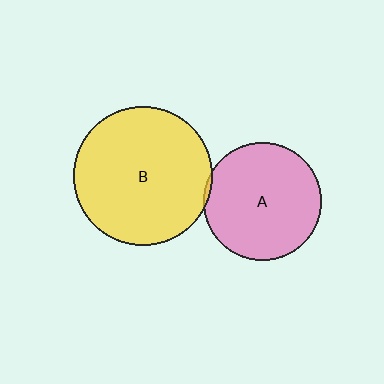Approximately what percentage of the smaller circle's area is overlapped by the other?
Approximately 5%.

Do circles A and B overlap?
Yes.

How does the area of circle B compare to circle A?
Approximately 1.4 times.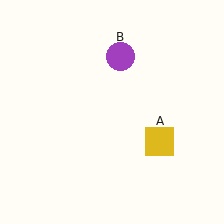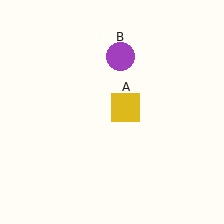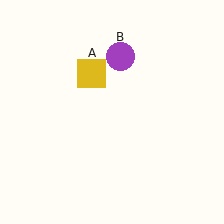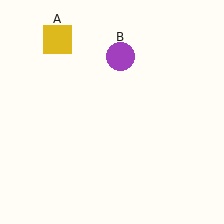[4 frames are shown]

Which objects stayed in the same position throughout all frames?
Purple circle (object B) remained stationary.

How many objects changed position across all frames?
1 object changed position: yellow square (object A).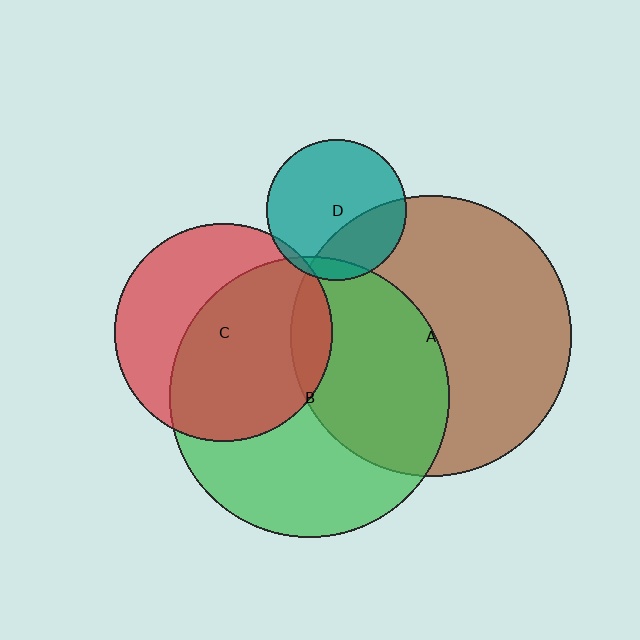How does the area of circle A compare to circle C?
Approximately 1.7 times.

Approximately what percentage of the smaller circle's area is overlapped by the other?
Approximately 60%.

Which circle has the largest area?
Circle A (brown).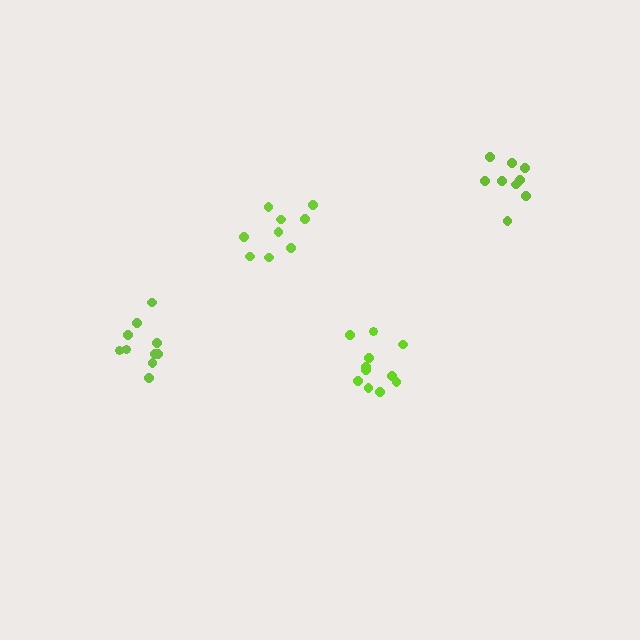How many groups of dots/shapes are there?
There are 4 groups.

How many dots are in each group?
Group 1: 10 dots, Group 2: 9 dots, Group 3: 11 dots, Group 4: 9 dots (39 total).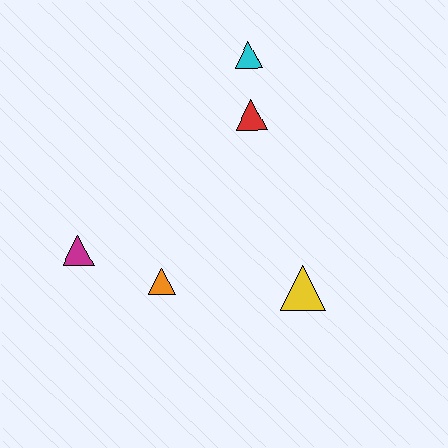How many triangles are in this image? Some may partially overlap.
There are 5 triangles.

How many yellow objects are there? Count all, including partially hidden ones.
There is 1 yellow object.